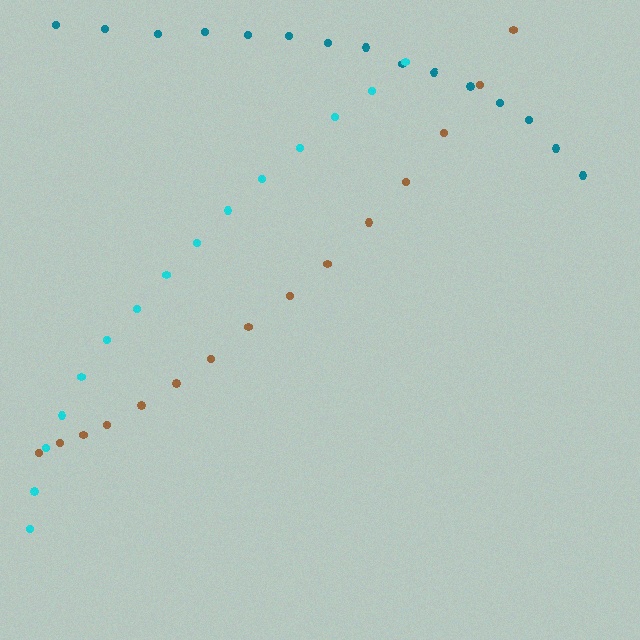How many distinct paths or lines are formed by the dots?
There are 3 distinct paths.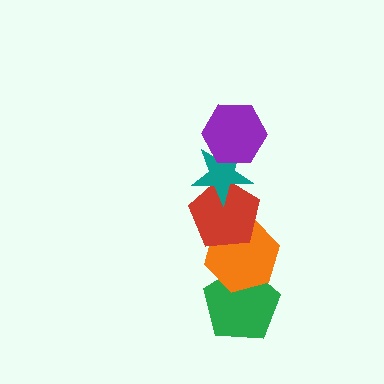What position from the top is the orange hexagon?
The orange hexagon is 4th from the top.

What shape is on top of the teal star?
The purple hexagon is on top of the teal star.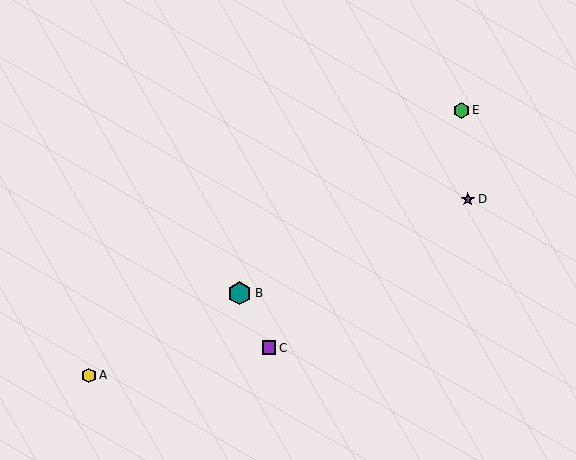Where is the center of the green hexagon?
The center of the green hexagon is at (461, 110).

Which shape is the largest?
The teal hexagon (labeled B) is the largest.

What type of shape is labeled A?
Shape A is a yellow hexagon.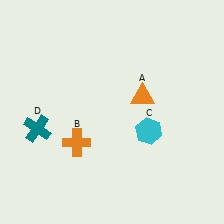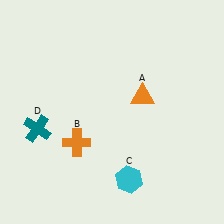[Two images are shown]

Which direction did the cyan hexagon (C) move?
The cyan hexagon (C) moved down.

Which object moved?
The cyan hexagon (C) moved down.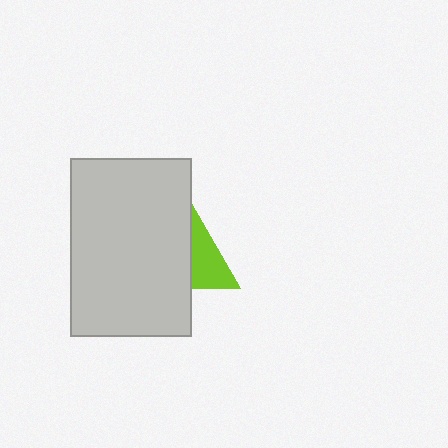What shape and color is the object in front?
The object in front is a light gray rectangle.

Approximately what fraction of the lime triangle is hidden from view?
Roughly 57% of the lime triangle is hidden behind the light gray rectangle.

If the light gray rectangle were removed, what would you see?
You would see the complete lime triangle.